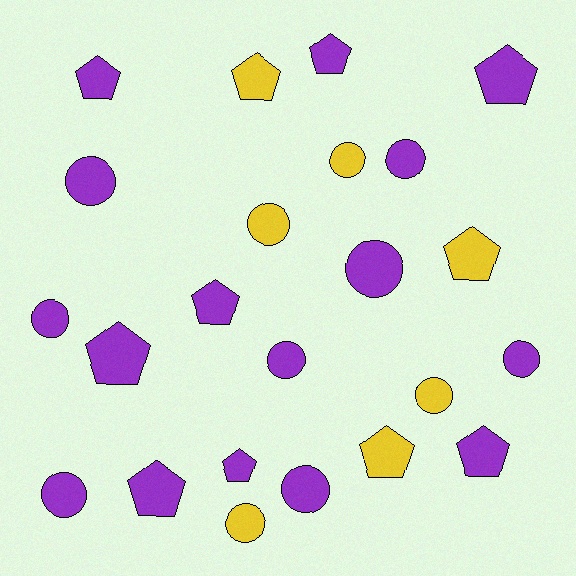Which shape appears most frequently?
Circle, with 12 objects.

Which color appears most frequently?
Purple, with 16 objects.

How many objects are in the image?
There are 23 objects.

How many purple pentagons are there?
There are 8 purple pentagons.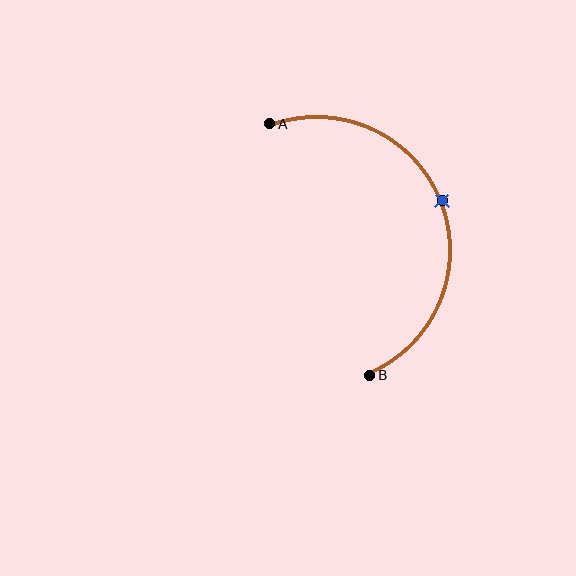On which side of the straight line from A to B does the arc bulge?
The arc bulges to the right of the straight line connecting A and B.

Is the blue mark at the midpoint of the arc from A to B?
Yes. The blue mark lies on the arc at equal arc-length from both A and B — it is the arc midpoint.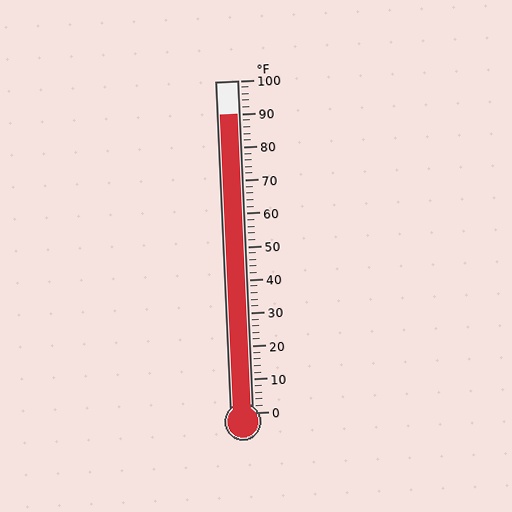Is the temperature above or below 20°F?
The temperature is above 20°F.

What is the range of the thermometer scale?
The thermometer scale ranges from 0°F to 100°F.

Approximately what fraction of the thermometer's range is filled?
The thermometer is filled to approximately 90% of its range.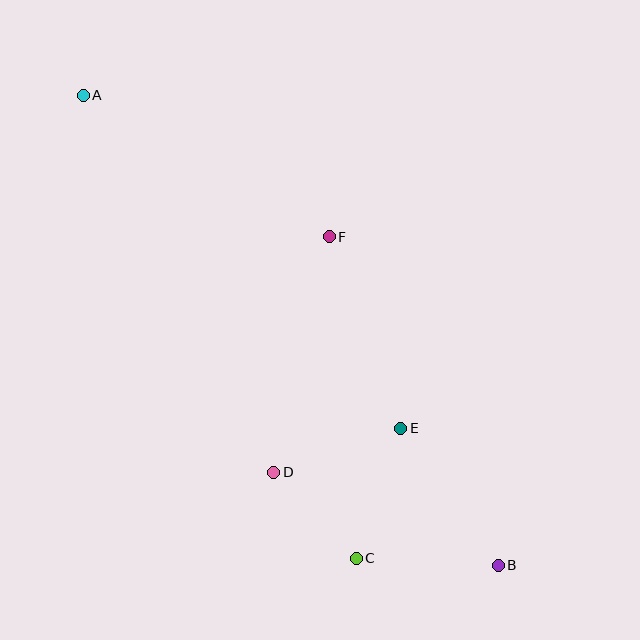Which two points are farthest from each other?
Points A and B are farthest from each other.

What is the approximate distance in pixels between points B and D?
The distance between B and D is approximately 243 pixels.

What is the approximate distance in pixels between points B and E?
The distance between B and E is approximately 169 pixels.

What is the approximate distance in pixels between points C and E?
The distance between C and E is approximately 137 pixels.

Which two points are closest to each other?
Points C and D are closest to each other.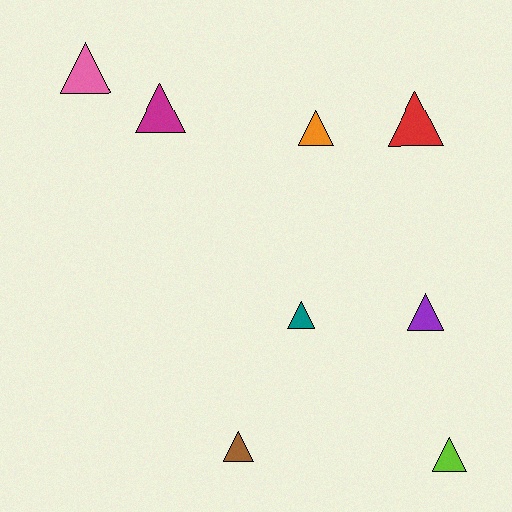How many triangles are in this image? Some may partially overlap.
There are 8 triangles.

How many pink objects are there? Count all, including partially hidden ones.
There is 1 pink object.